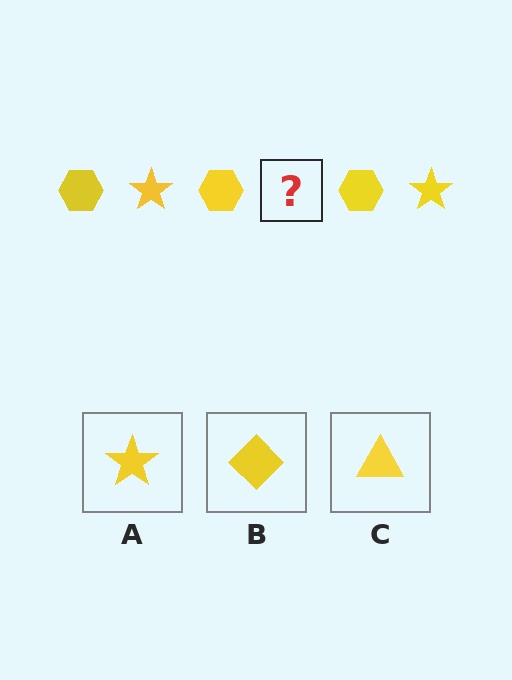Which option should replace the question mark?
Option A.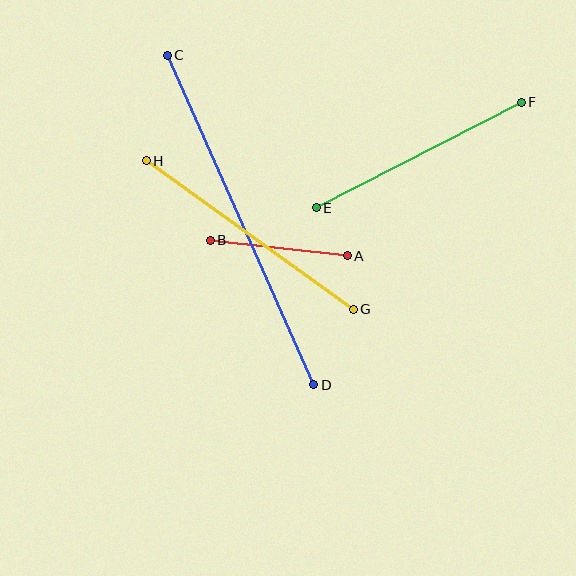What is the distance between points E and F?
The distance is approximately 230 pixels.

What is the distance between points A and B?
The distance is approximately 138 pixels.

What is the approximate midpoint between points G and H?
The midpoint is at approximately (250, 235) pixels.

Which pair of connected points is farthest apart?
Points C and D are farthest apart.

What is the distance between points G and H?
The distance is approximately 255 pixels.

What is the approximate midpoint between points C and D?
The midpoint is at approximately (241, 220) pixels.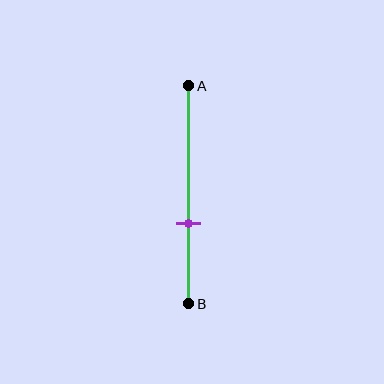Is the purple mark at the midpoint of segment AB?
No, the mark is at about 65% from A, not at the 50% midpoint.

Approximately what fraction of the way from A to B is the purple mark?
The purple mark is approximately 65% of the way from A to B.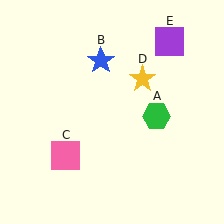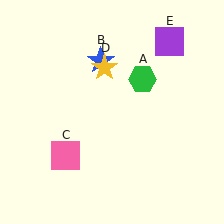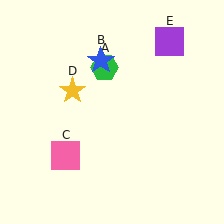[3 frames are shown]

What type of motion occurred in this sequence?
The green hexagon (object A), yellow star (object D) rotated counterclockwise around the center of the scene.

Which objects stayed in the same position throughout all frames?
Blue star (object B) and pink square (object C) and purple square (object E) remained stationary.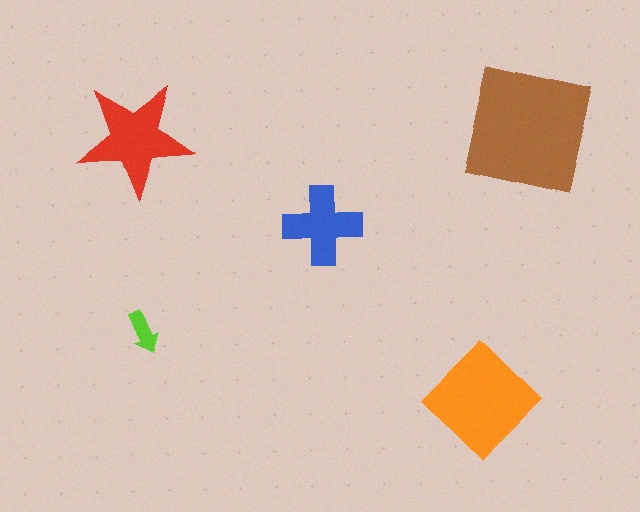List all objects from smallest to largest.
The lime arrow, the blue cross, the red star, the orange diamond, the brown square.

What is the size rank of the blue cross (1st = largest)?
4th.